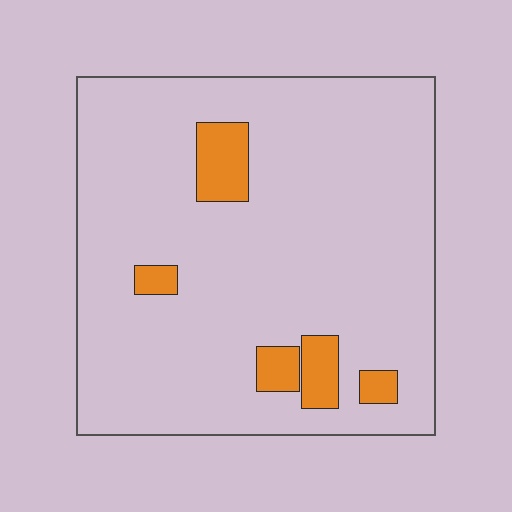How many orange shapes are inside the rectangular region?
5.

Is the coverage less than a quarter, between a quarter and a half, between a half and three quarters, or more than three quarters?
Less than a quarter.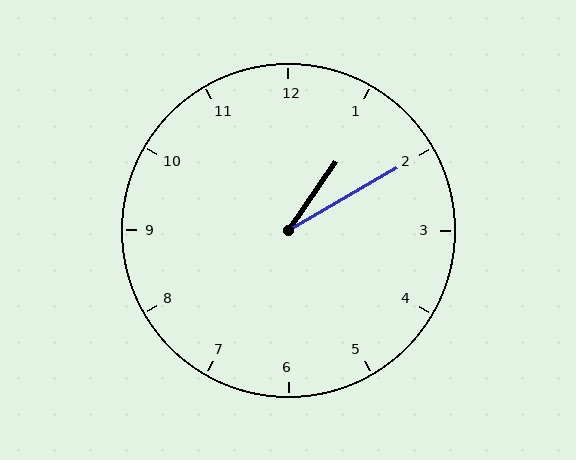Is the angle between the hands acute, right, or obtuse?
It is acute.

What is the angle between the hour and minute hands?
Approximately 25 degrees.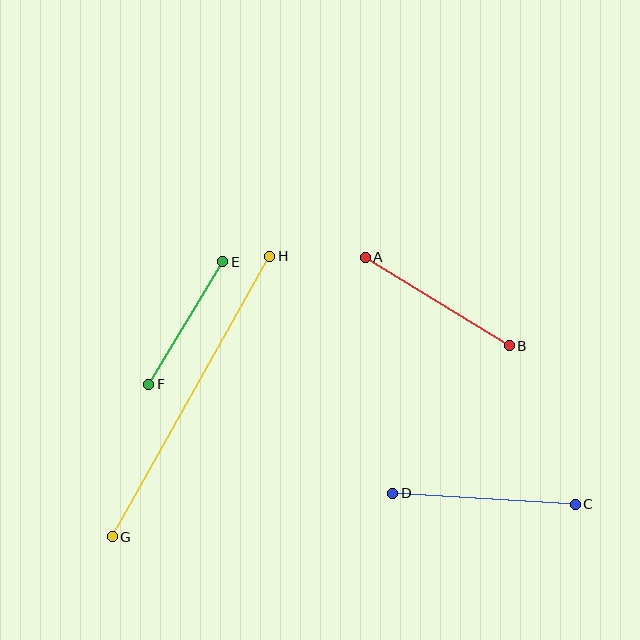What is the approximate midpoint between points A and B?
The midpoint is at approximately (437, 302) pixels.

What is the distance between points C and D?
The distance is approximately 182 pixels.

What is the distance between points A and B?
The distance is approximately 169 pixels.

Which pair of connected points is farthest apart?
Points G and H are farthest apart.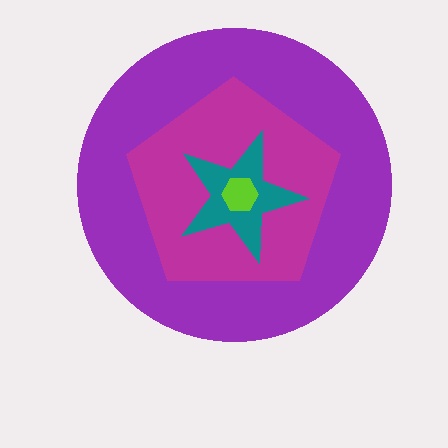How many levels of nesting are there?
4.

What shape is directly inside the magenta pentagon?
The teal star.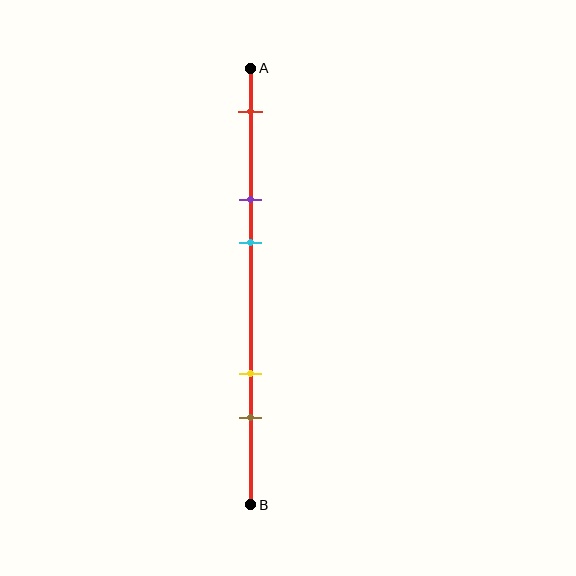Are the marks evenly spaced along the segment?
No, the marks are not evenly spaced.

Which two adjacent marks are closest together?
The purple and cyan marks are the closest adjacent pair.